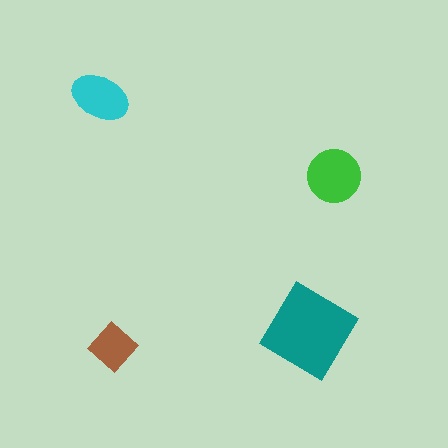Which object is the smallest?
The brown diamond.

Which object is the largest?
The teal diamond.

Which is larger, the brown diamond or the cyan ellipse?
The cyan ellipse.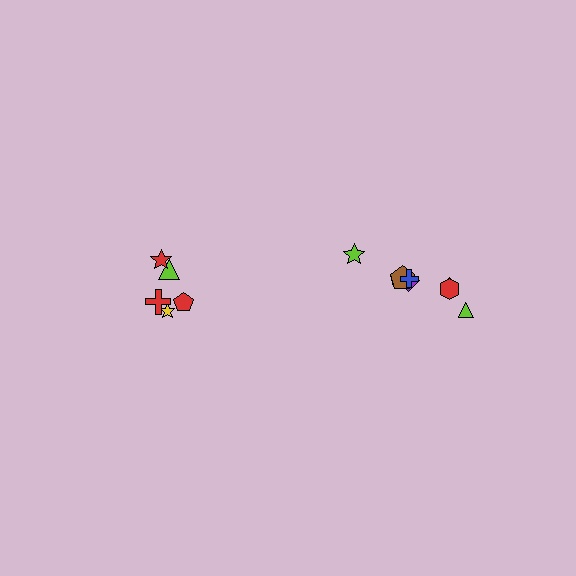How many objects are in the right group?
There are 8 objects.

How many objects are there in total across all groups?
There are 13 objects.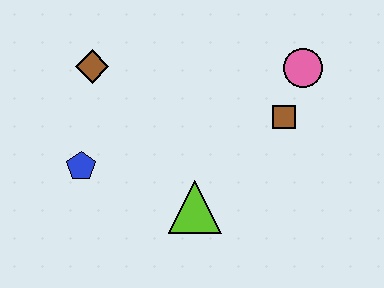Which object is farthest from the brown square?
The blue pentagon is farthest from the brown square.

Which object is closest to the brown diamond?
The blue pentagon is closest to the brown diamond.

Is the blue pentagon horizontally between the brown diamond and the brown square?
No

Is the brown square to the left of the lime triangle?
No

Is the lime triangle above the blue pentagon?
No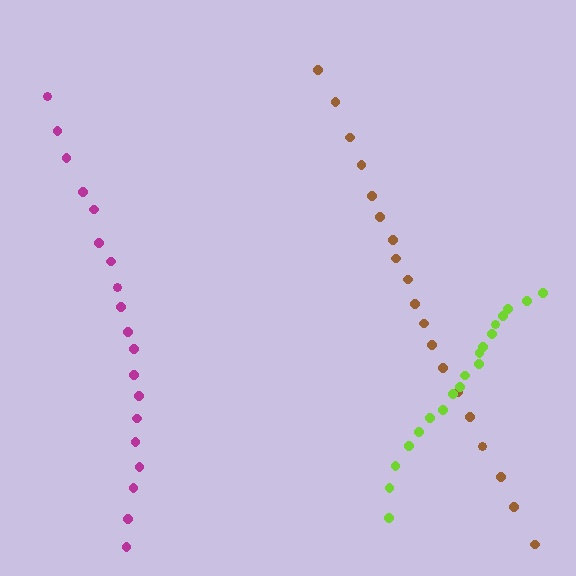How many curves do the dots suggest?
There are 3 distinct paths.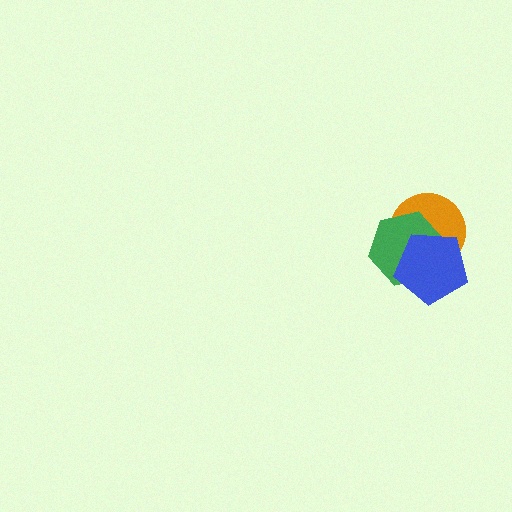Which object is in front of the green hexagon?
The blue pentagon is in front of the green hexagon.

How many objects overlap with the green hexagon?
2 objects overlap with the green hexagon.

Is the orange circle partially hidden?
Yes, it is partially covered by another shape.